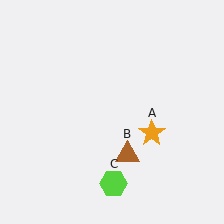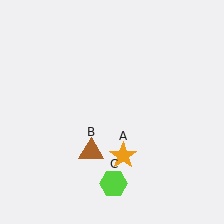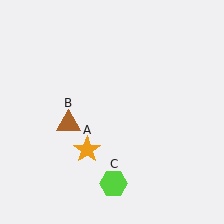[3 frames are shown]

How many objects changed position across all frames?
2 objects changed position: orange star (object A), brown triangle (object B).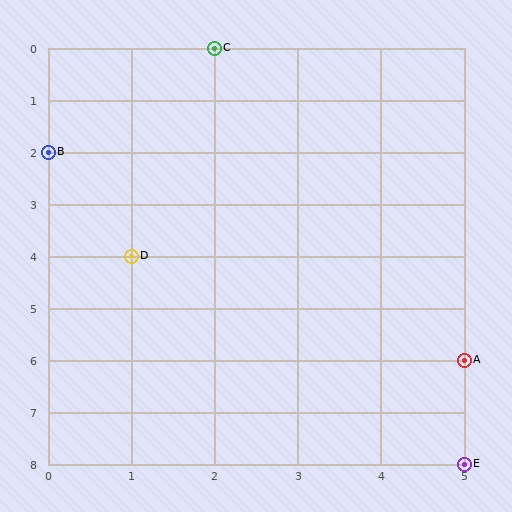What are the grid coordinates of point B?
Point B is at grid coordinates (0, 2).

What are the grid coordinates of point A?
Point A is at grid coordinates (5, 6).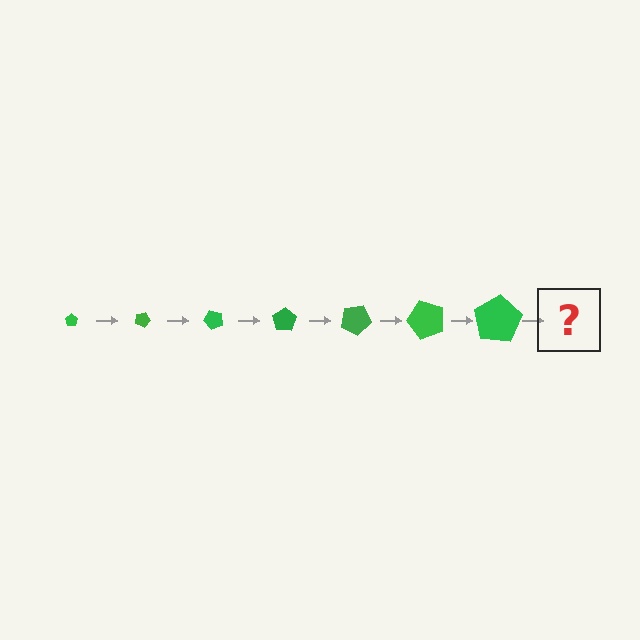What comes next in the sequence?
The next element should be a pentagon, larger than the previous one and rotated 175 degrees from the start.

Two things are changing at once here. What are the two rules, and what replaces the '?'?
The two rules are that the pentagon grows larger each step and it rotates 25 degrees each step. The '?' should be a pentagon, larger than the previous one and rotated 175 degrees from the start.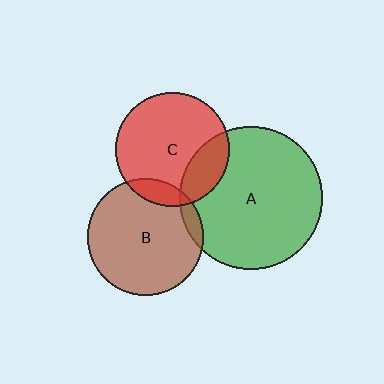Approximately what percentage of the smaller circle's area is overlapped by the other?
Approximately 10%.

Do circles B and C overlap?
Yes.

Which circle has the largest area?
Circle A (green).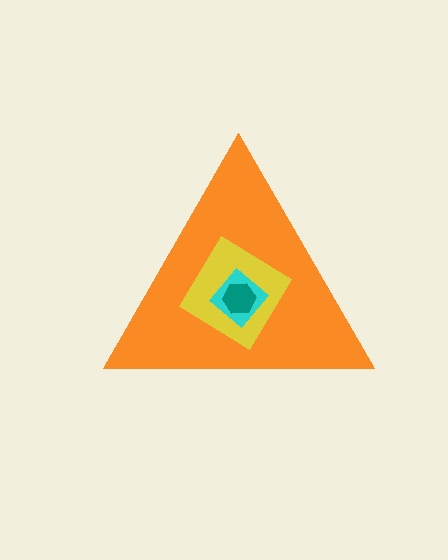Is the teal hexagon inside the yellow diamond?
Yes.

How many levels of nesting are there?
4.